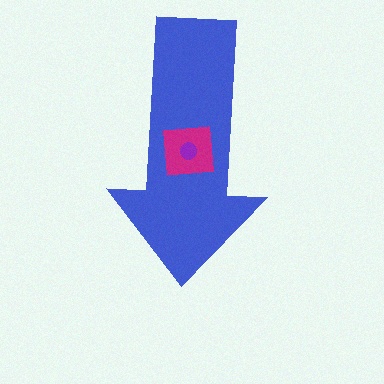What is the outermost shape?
The blue arrow.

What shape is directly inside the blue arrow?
The magenta square.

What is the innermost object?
The purple circle.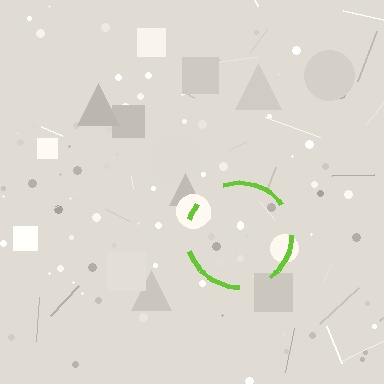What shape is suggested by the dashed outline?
The dashed outline suggests a circle.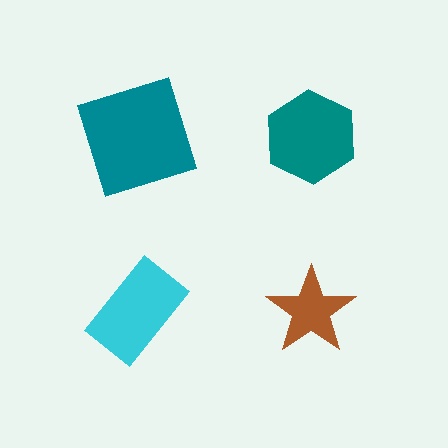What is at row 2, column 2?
A brown star.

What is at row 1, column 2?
A teal hexagon.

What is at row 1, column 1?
A teal square.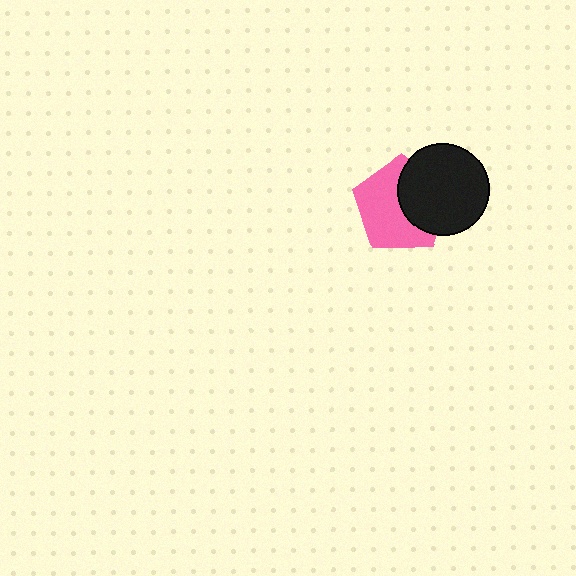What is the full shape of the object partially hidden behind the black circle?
The partially hidden object is a pink pentagon.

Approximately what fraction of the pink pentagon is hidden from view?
Roughly 41% of the pink pentagon is hidden behind the black circle.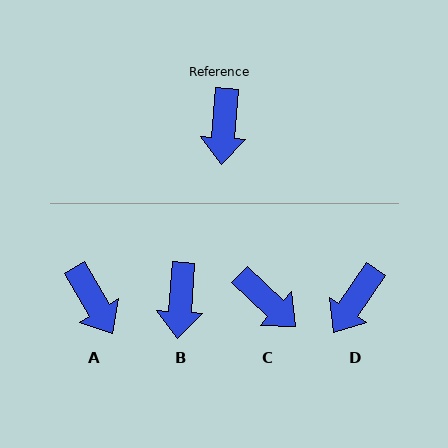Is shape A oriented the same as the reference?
No, it is off by about 35 degrees.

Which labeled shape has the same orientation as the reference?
B.